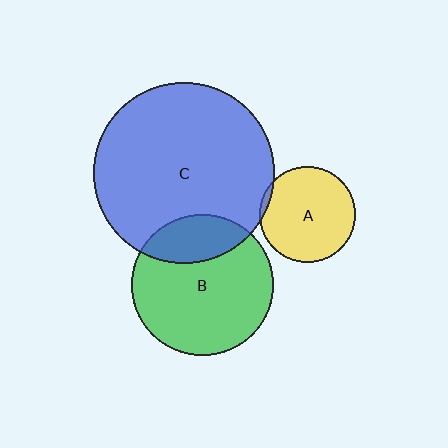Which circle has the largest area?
Circle C (blue).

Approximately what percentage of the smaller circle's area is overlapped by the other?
Approximately 5%.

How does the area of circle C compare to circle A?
Approximately 3.5 times.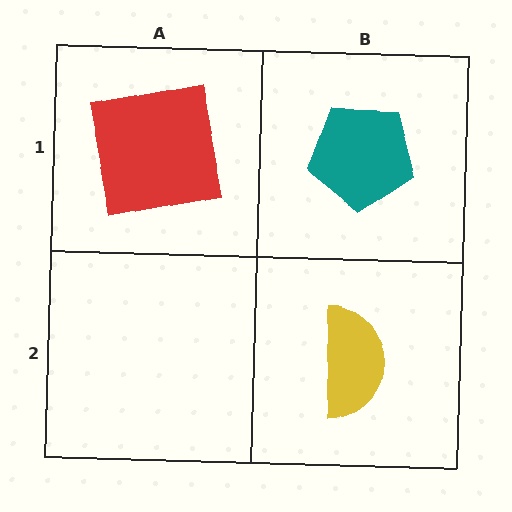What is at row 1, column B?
A teal pentagon.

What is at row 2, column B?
A yellow semicircle.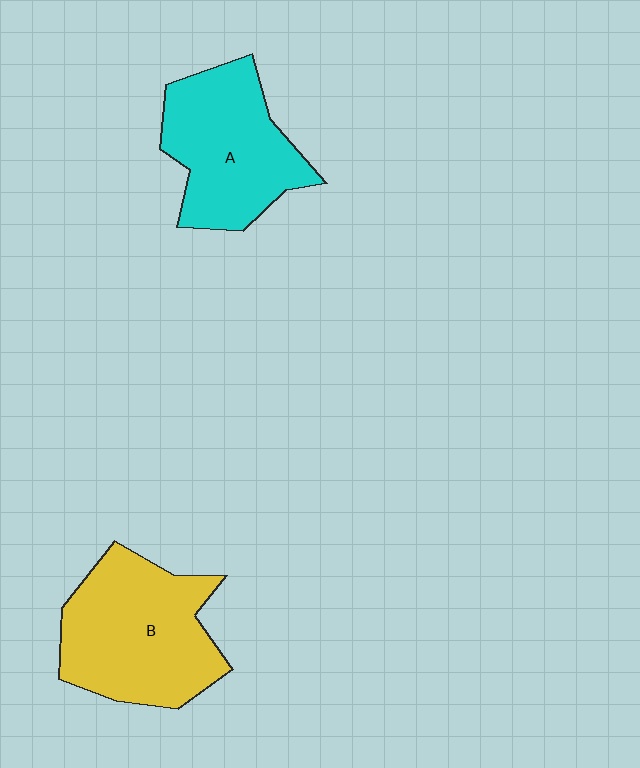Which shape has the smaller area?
Shape A (cyan).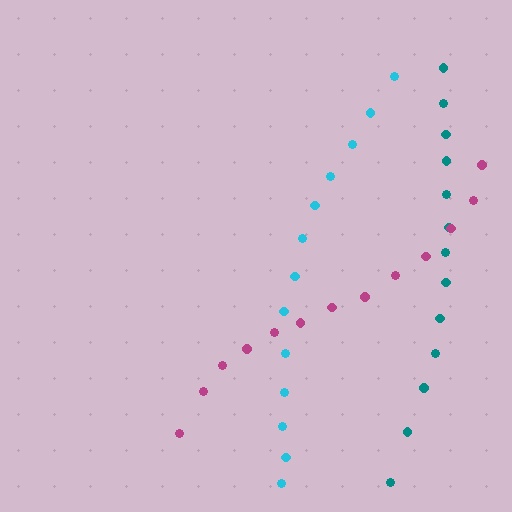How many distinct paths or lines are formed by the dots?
There are 3 distinct paths.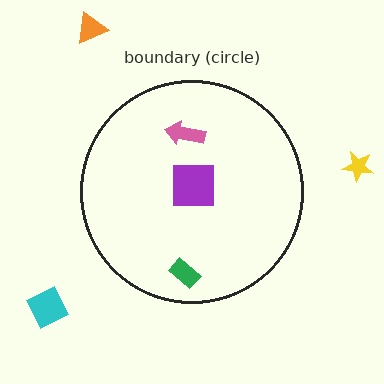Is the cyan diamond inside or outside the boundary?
Outside.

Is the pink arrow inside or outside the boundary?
Inside.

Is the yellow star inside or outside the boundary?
Outside.